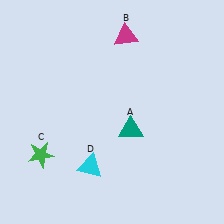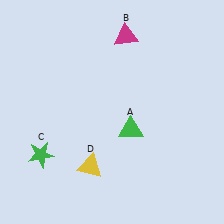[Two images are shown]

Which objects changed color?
A changed from teal to green. D changed from cyan to yellow.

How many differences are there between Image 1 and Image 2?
There are 2 differences between the two images.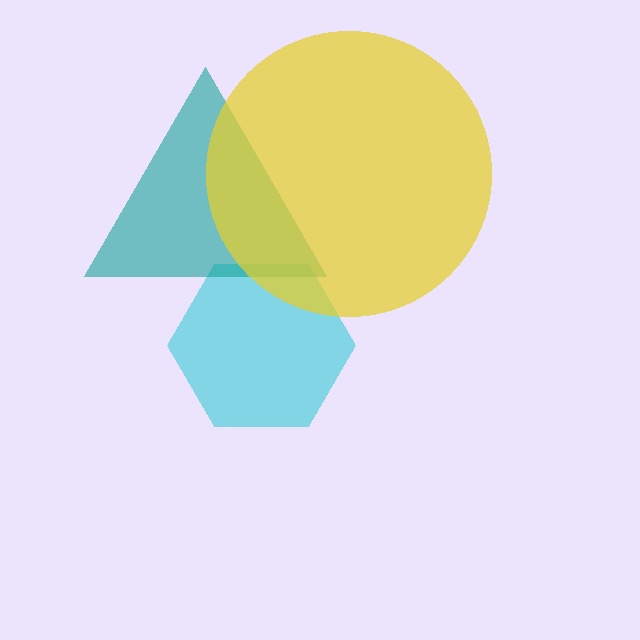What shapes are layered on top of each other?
The layered shapes are: a cyan hexagon, a teal triangle, a yellow circle.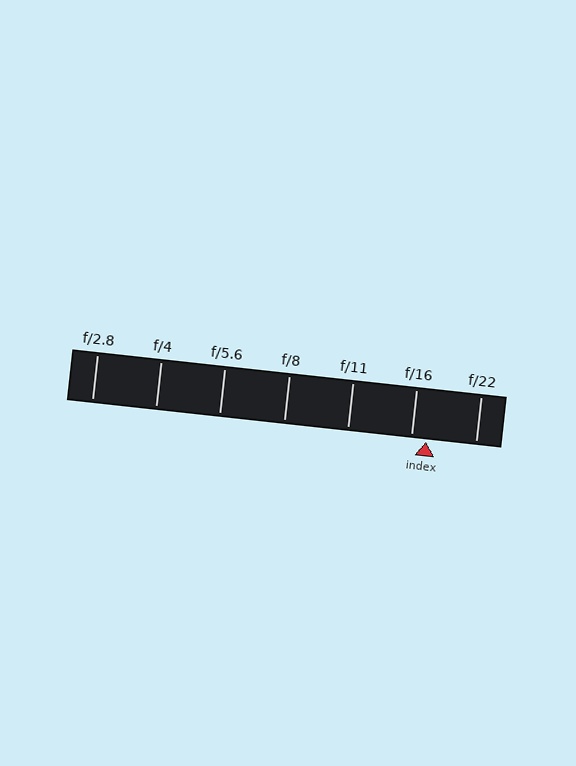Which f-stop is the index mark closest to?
The index mark is closest to f/16.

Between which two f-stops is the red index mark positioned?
The index mark is between f/16 and f/22.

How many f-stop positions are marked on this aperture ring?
There are 7 f-stop positions marked.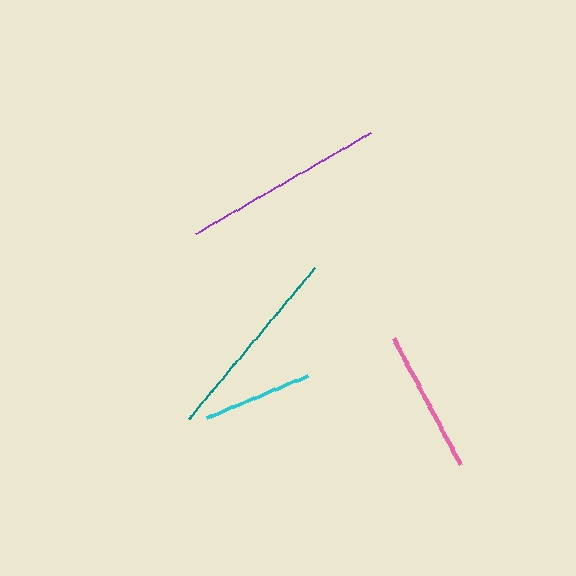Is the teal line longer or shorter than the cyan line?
The teal line is longer than the cyan line.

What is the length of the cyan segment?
The cyan segment is approximately 109 pixels long.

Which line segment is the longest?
The purple line is the longest at approximately 202 pixels.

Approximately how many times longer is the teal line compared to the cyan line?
The teal line is approximately 1.8 times the length of the cyan line.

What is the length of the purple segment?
The purple segment is approximately 202 pixels long.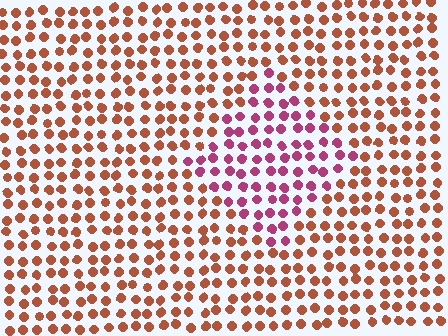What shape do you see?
I see a diamond.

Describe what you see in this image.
The image is filled with small brown elements in a uniform arrangement. A diamond-shaped region is visible where the elements are tinted to a slightly different hue, forming a subtle color boundary.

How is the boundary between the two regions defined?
The boundary is defined purely by a slight shift in hue (about 46 degrees). Spacing, size, and orientation are identical on both sides.